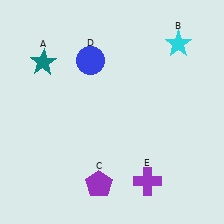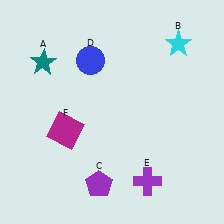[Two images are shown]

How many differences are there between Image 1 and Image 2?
There is 1 difference between the two images.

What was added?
A magenta square (F) was added in Image 2.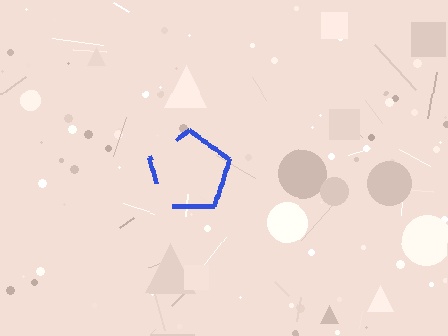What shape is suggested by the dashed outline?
The dashed outline suggests a pentagon.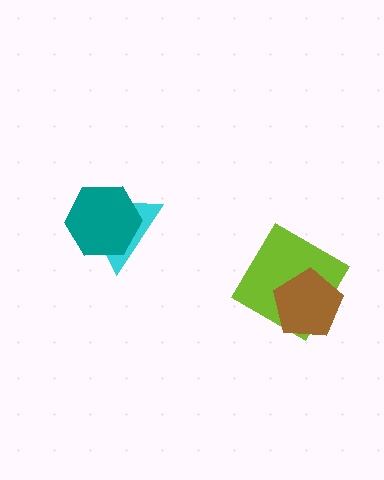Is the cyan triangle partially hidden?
Yes, it is partially covered by another shape.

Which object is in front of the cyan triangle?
The teal hexagon is in front of the cyan triangle.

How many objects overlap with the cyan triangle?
1 object overlaps with the cyan triangle.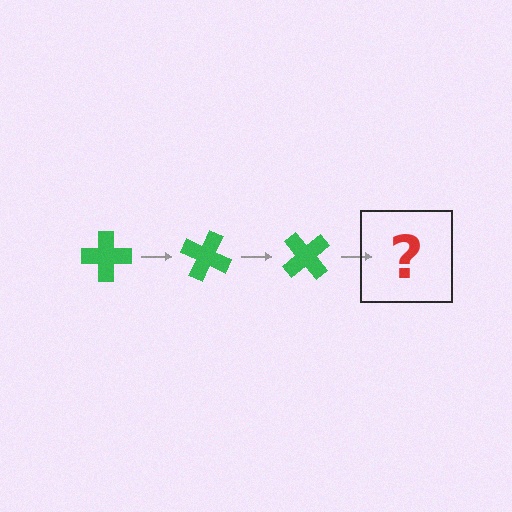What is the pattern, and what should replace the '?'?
The pattern is that the cross rotates 25 degrees each step. The '?' should be a green cross rotated 75 degrees.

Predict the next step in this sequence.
The next step is a green cross rotated 75 degrees.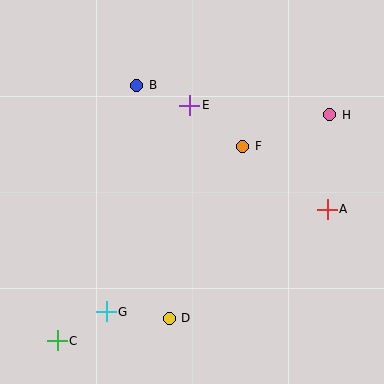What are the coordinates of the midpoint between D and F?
The midpoint between D and F is at (206, 232).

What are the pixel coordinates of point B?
Point B is at (137, 86).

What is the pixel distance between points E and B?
The distance between E and B is 57 pixels.